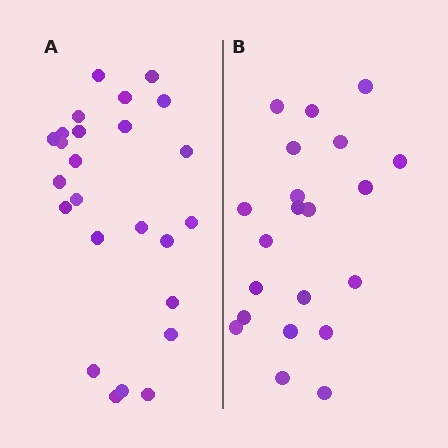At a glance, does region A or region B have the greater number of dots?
Region A (the left region) has more dots.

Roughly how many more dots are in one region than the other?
Region A has about 4 more dots than region B.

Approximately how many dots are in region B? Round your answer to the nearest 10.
About 20 dots. (The exact count is 21, which rounds to 20.)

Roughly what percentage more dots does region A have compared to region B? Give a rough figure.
About 20% more.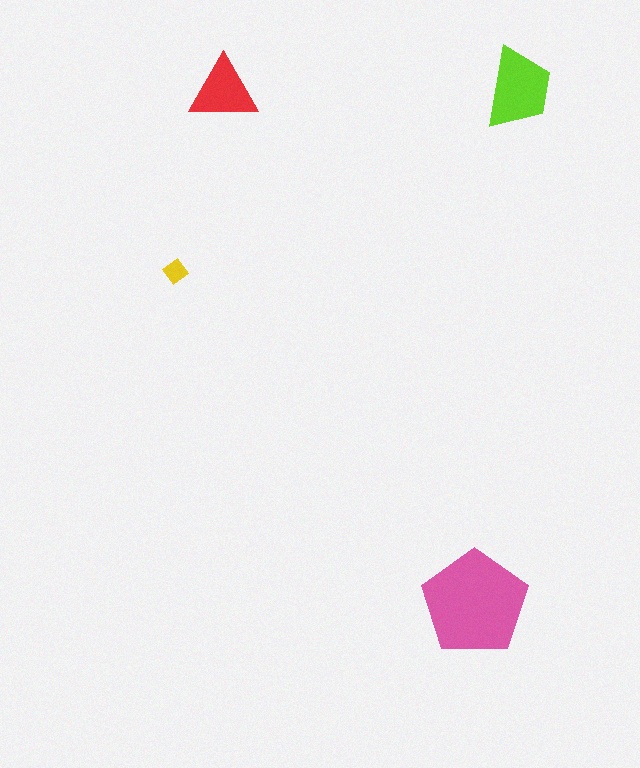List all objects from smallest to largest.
The yellow diamond, the red triangle, the lime trapezoid, the pink pentagon.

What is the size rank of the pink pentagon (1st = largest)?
1st.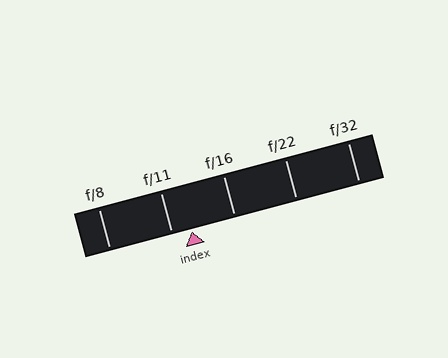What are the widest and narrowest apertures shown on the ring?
The widest aperture shown is f/8 and the narrowest is f/32.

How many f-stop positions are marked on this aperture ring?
There are 5 f-stop positions marked.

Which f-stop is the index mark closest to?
The index mark is closest to f/11.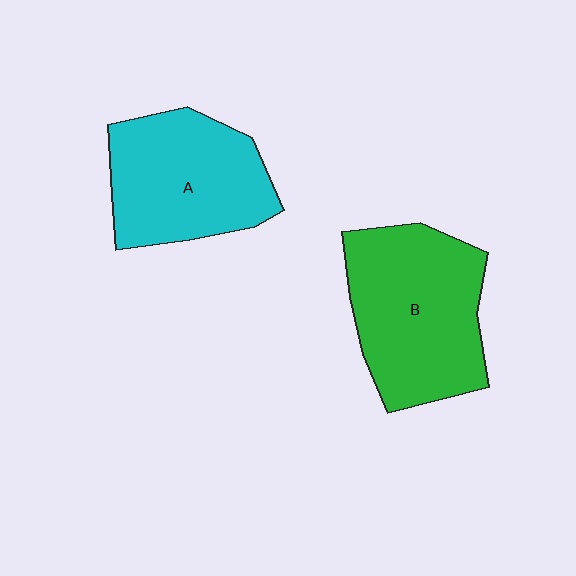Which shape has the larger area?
Shape B (green).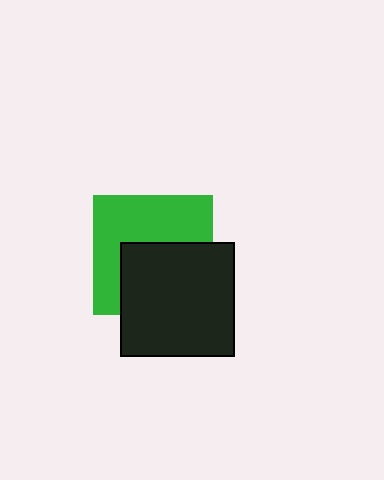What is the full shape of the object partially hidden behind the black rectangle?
The partially hidden object is a green square.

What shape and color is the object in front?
The object in front is a black rectangle.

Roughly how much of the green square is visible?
About half of it is visible (roughly 52%).